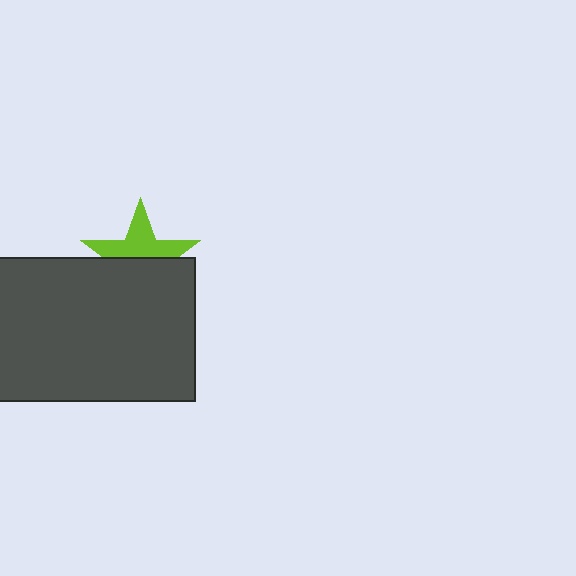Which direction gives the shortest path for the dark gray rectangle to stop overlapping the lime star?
Moving down gives the shortest separation.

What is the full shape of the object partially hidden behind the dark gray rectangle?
The partially hidden object is a lime star.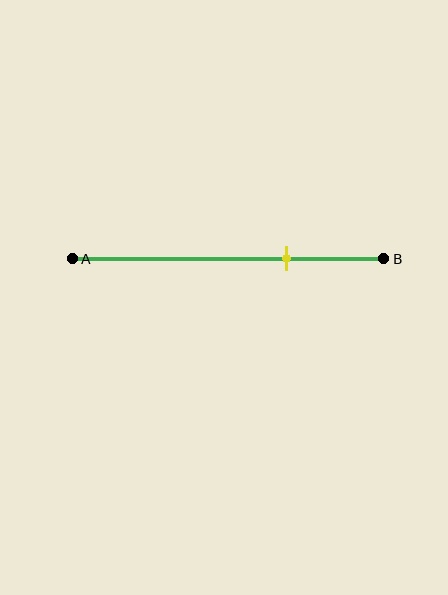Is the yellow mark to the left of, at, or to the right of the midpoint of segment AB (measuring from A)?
The yellow mark is to the right of the midpoint of segment AB.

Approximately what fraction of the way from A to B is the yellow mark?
The yellow mark is approximately 70% of the way from A to B.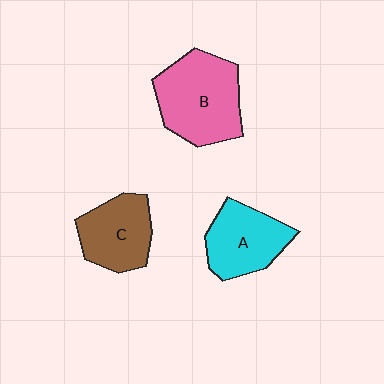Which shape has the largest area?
Shape B (pink).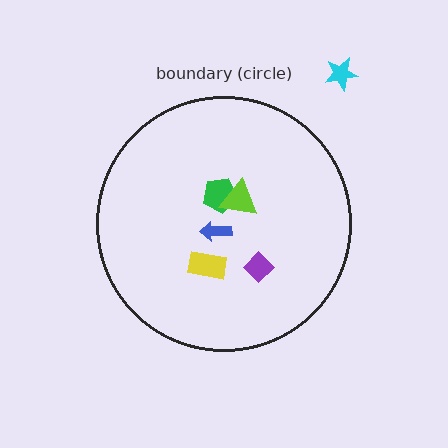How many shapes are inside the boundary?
5 inside, 1 outside.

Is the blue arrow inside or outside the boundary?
Inside.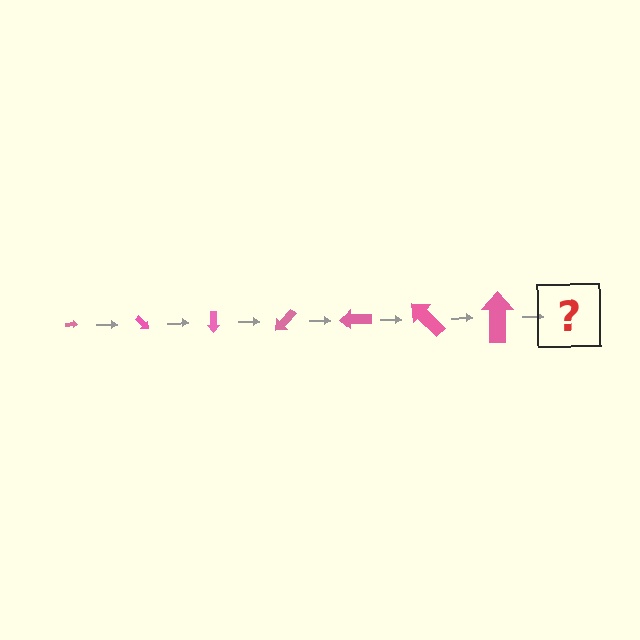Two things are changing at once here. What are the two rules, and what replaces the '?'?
The two rules are that the arrow grows larger each step and it rotates 45 degrees each step. The '?' should be an arrow, larger than the previous one and rotated 315 degrees from the start.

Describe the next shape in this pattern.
It should be an arrow, larger than the previous one and rotated 315 degrees from the start.